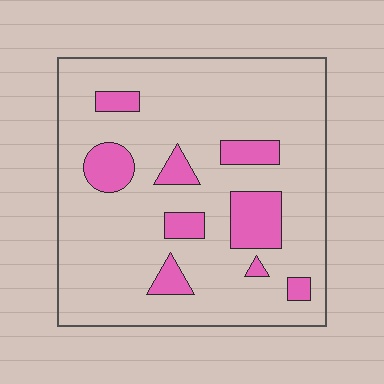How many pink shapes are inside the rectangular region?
9.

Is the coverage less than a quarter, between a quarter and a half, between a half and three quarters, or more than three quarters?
Less than a quarter.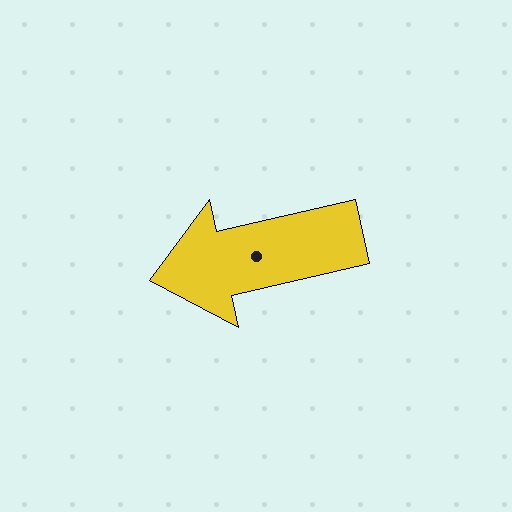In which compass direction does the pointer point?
West.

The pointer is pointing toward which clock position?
Roughly 9 o'clock.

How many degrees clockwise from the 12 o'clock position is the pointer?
Approximately 257 degrees.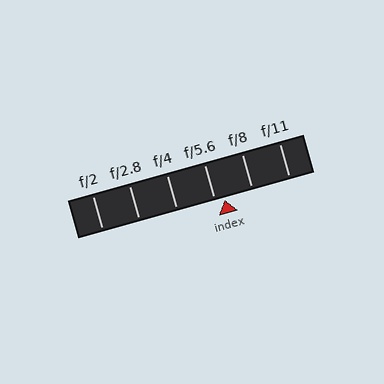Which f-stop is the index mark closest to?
The index mark is closest to f/5.6.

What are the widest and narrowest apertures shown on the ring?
The widest aperture shown is f/2 and the narrowest is f/11.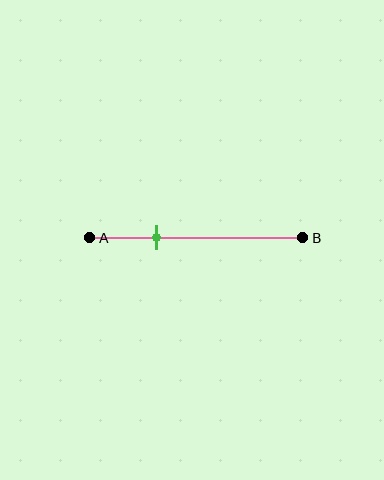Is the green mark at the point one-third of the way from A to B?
Yes, the mark is approximately at the one-third point.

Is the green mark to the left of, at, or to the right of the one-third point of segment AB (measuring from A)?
The green mark is approximately at the one-third point of segment AB.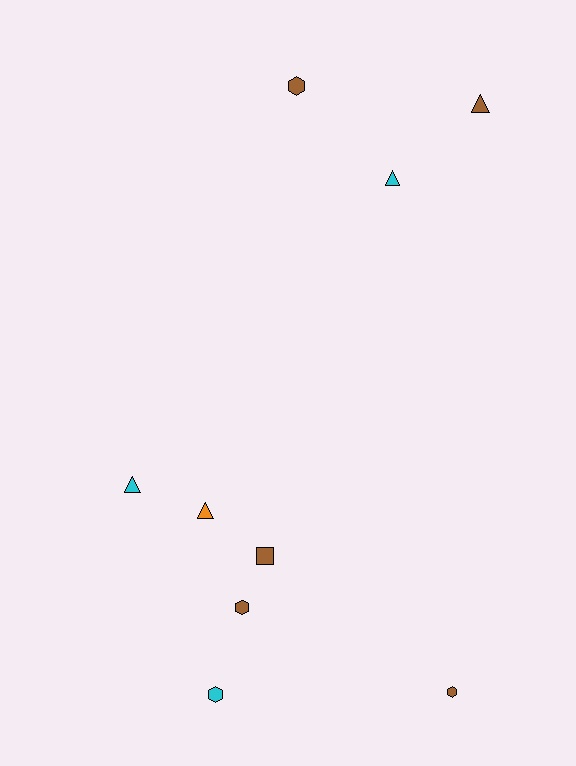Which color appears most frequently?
Brown, with 5 objects.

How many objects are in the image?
There are 9 objects.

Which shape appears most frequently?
Hexagon, with 4 objects.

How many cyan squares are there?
There are no cyan squares.